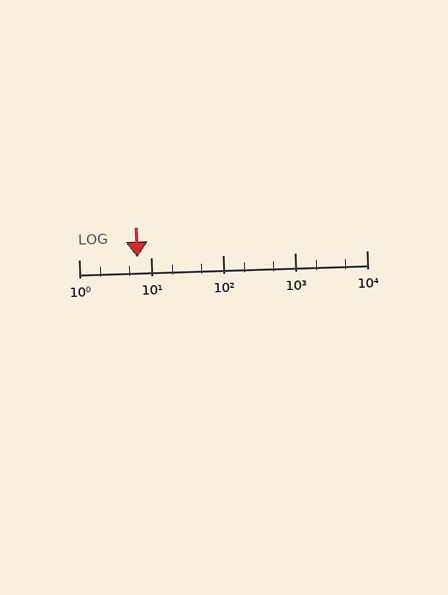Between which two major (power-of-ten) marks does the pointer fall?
The pointer is between 1 and 10.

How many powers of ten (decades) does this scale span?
The scale spans 4 decades, from 1 to 10000.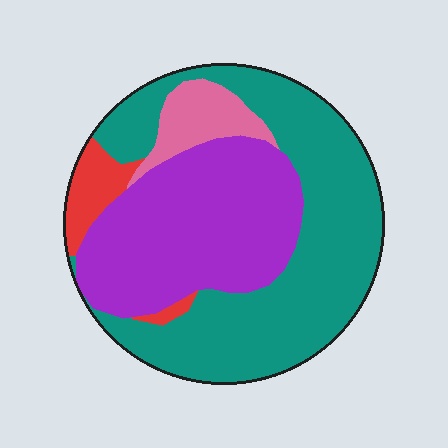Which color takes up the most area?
Teal, at roughly 50%.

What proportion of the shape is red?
Red covers around 5% of the shape.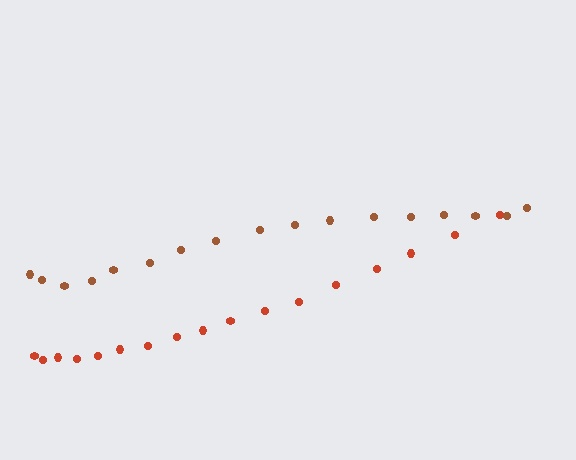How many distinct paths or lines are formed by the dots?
There are 2 distinct paths.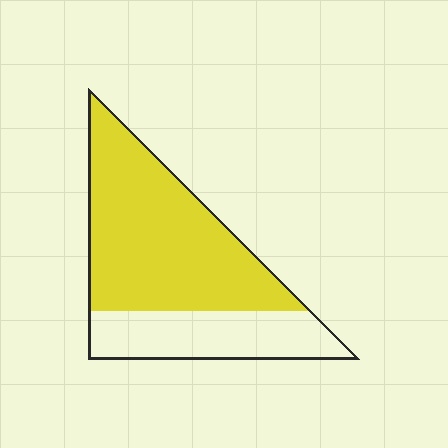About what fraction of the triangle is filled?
About two thirds (2/3).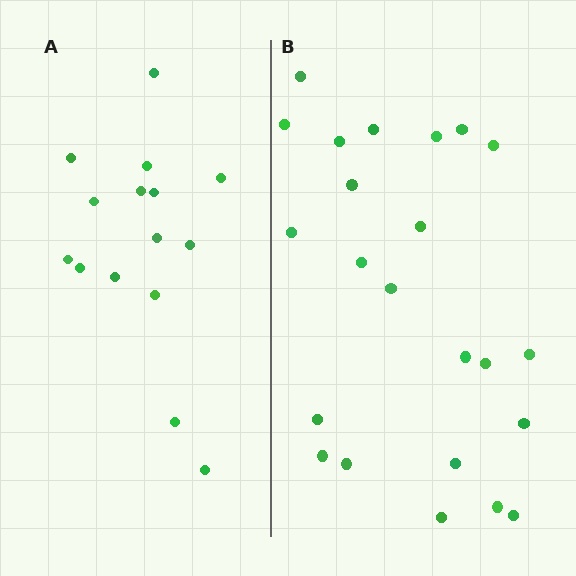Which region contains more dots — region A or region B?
Region B (the right region) has more dots.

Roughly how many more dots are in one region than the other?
Region B has roughly 8 or so more dots than region A.